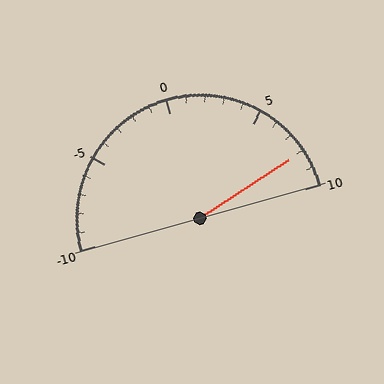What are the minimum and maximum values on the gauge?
The gauge ranges from -10 to 10.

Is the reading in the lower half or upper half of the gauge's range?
The reading is in the upper half of the range (-10 to 10).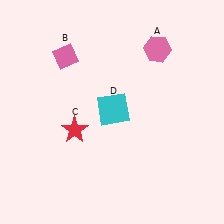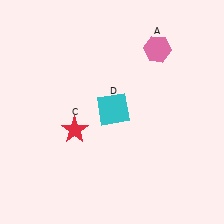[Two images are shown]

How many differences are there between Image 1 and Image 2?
There is 1 difference between the two images.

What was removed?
The pink diamond (B) was removed in Image 2.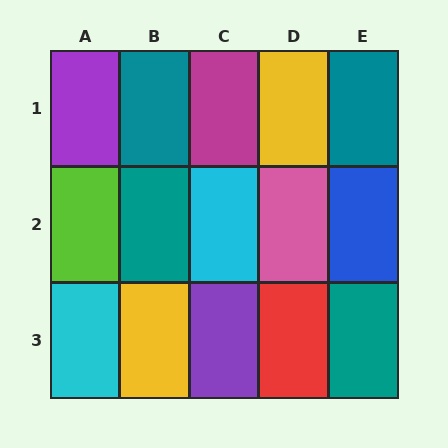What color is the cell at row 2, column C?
Cyan.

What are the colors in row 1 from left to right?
Purple, teal, magenta, yellow, teal.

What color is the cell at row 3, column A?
Cyan.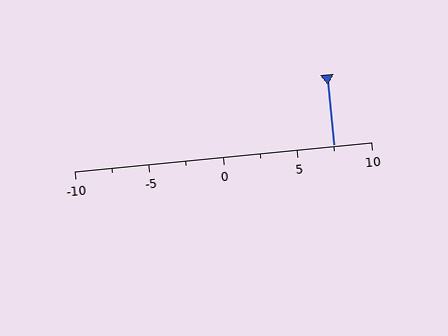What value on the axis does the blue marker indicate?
The marker indicates approximately 7.5.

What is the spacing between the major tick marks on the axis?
The major ticks are spaced 5 apart.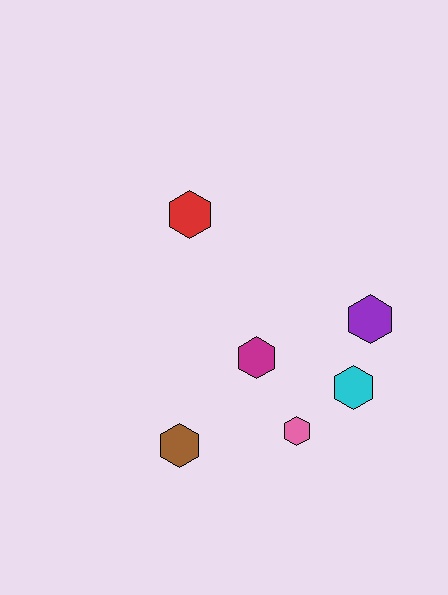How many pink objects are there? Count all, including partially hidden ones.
There is 1 pink object.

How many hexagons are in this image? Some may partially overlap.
There are 6 hexagons.